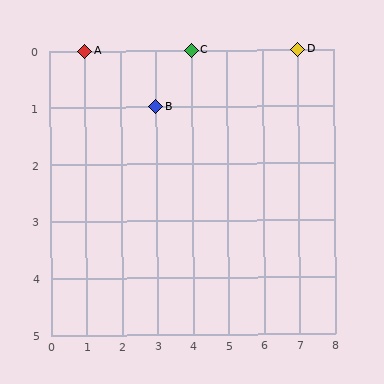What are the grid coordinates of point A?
Point A is at grid coordinates (1, 0).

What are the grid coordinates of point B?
Point B is at grid coordinates (3, 1).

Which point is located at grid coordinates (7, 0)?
Point D is at (7, 0).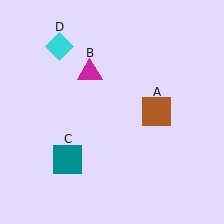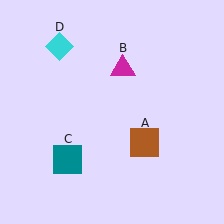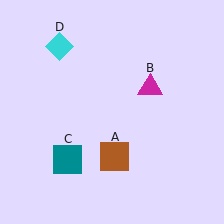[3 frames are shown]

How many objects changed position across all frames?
2 objects changed position: brown square (object A), magenta triangle (object B).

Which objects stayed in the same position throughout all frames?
Teal square (object C) and cyan diamond (object D) remained stationary.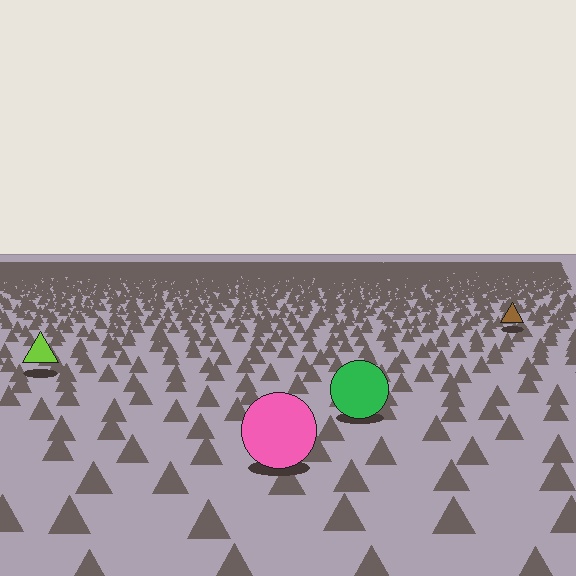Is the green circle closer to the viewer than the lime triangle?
Yes. The green circle is closer — you can tell from the texture gradient: the ground texture is coarser near it.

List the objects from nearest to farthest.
From nearest to farthest: the pink circle, the green circle, the lime triangle, the brown triangle.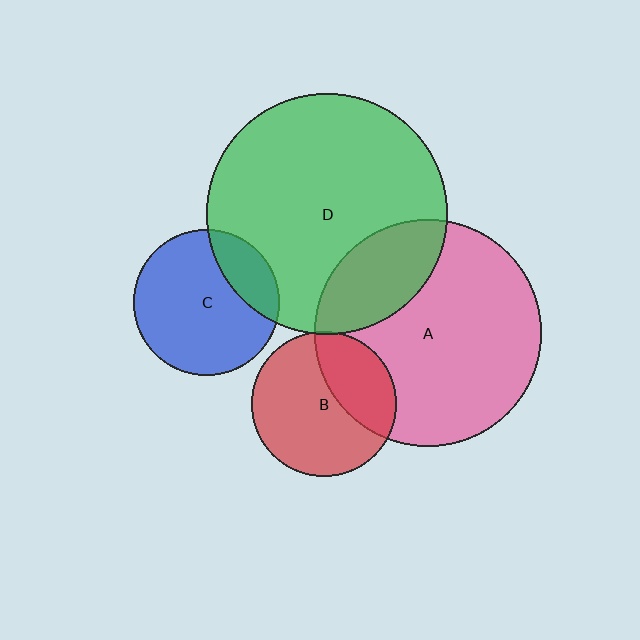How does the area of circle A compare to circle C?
Approximately 2.4 times.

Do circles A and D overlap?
Yes.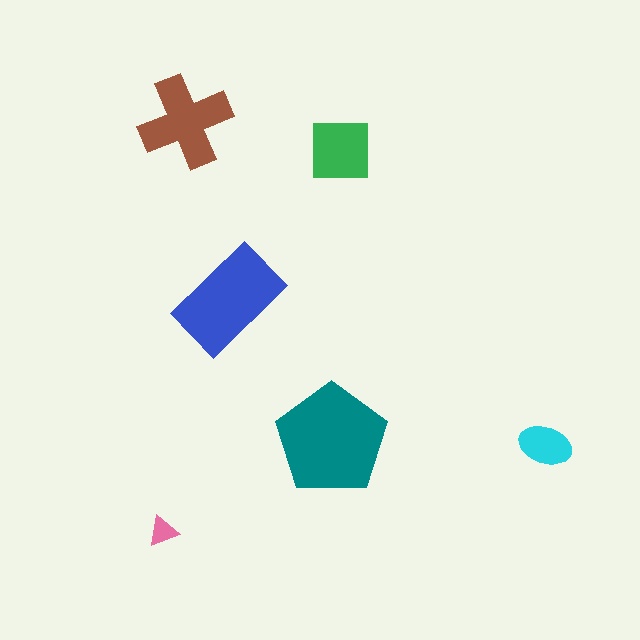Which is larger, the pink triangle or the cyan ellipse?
The cyan ellipse.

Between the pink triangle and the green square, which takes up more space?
The green square.